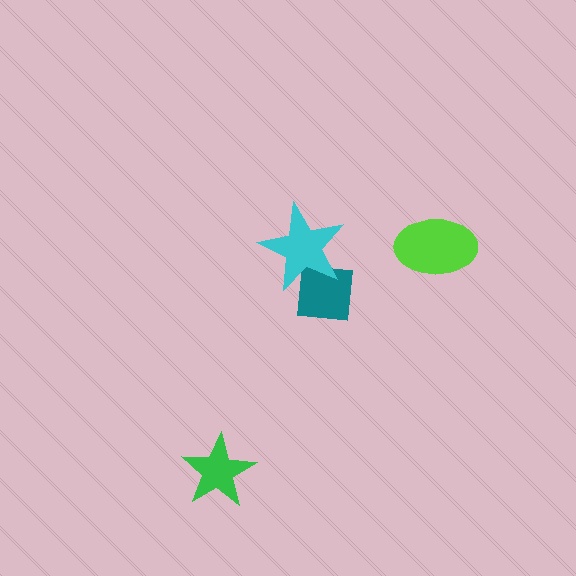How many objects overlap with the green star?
0 objects overlap with the green star.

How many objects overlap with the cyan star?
1 object overlaps with the cyan star.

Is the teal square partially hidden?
Yes, it is partially covered by another shape.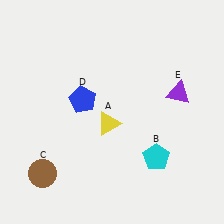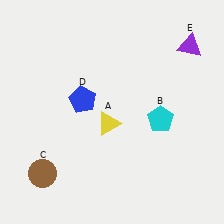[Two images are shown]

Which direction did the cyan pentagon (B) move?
The cyan pentagon (B) moved up.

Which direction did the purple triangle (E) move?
The purple triangle (E) moved up.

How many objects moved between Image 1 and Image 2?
2 objects moved between the two images.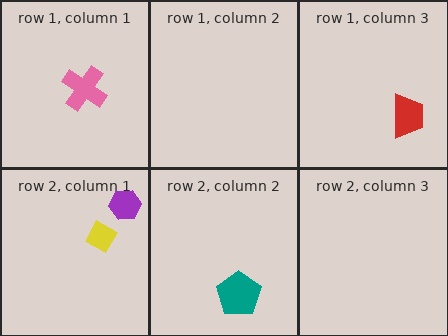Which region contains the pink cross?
The row 1, column 1 region.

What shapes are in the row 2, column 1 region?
The yellow diamond, the purple hexagon.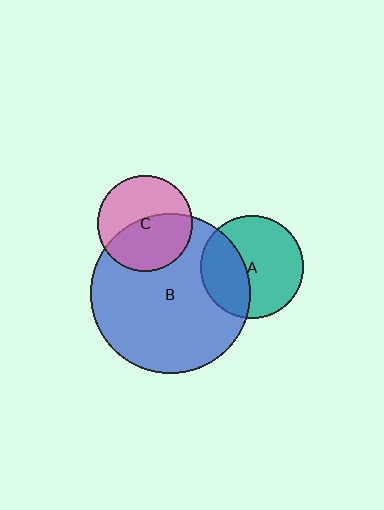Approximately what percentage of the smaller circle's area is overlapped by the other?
Approximately 35%.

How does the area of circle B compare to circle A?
Approximately 2.4 times.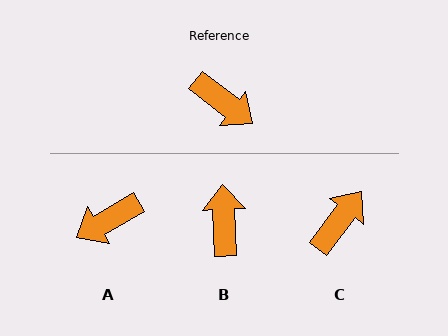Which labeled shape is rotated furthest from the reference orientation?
B, about 130 degrees away.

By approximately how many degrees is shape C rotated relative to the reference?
Approximately 91 degrees counter-clockwise.